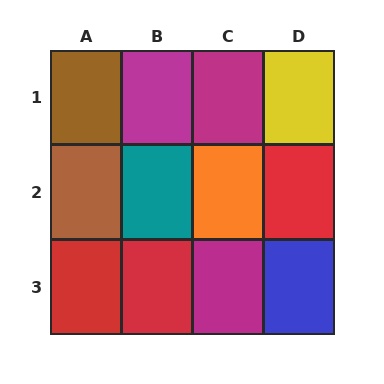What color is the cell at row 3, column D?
Blue.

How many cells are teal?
1 cell is teal.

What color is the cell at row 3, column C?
Magenta.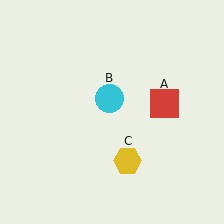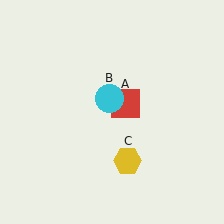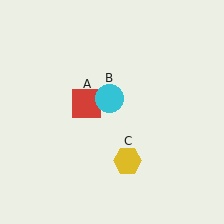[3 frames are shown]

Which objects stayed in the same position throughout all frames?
Cyan circle (object B) and yellow hexagon (object C) remained stationary.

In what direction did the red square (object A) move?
The red square (object A) moved left.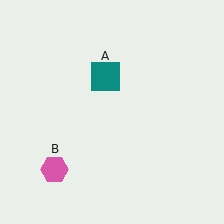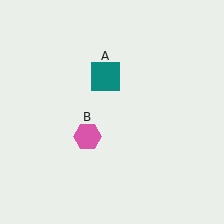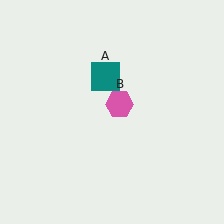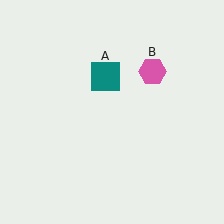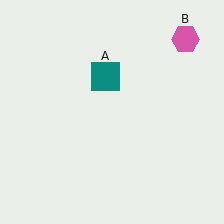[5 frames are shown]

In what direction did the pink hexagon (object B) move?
The pink hexagon (object B) moved up and to the right.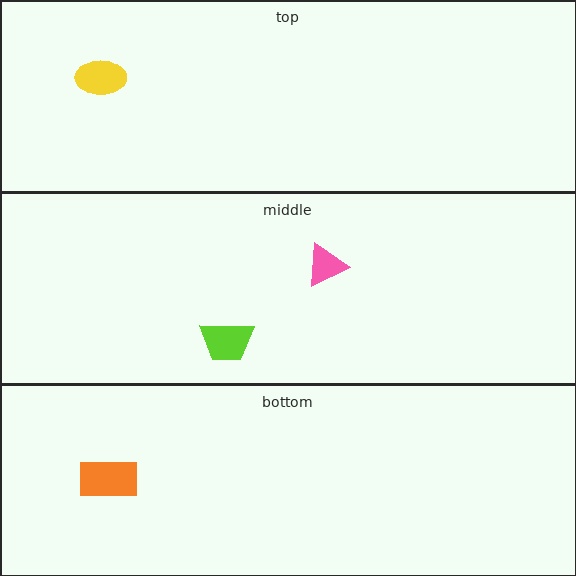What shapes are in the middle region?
The pink triangle, the lime trapezoid.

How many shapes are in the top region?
1.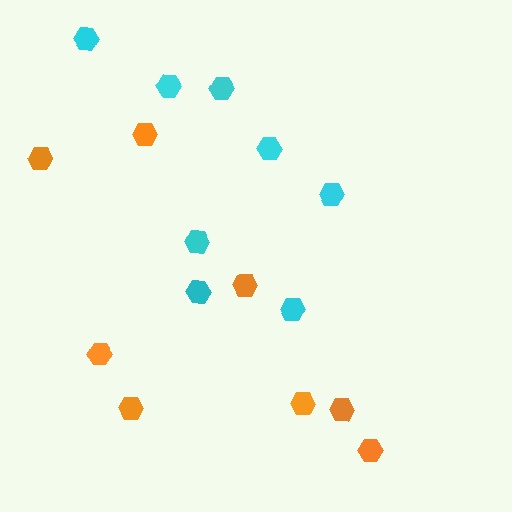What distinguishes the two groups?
There are 2 groups: one group of orange hexagons (8) and one group of cyan hexagons (8).